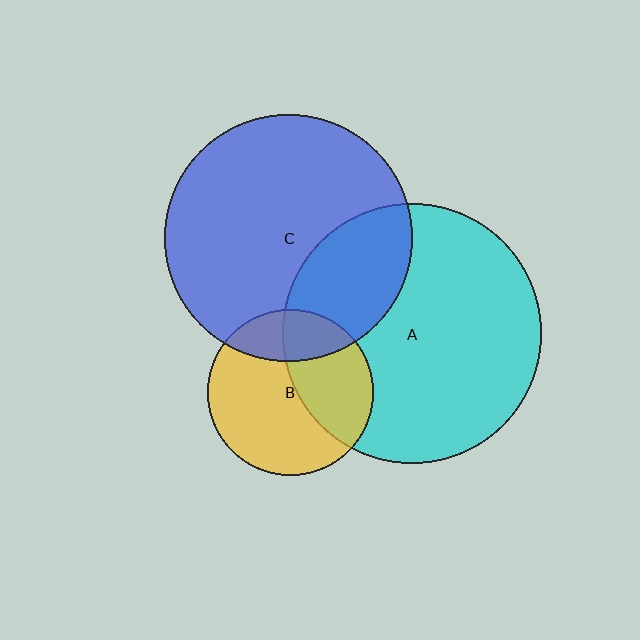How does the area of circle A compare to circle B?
Approximately 2.4 times.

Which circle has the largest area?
Circle A (cyan).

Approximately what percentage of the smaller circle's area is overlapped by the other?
Approximately 30%.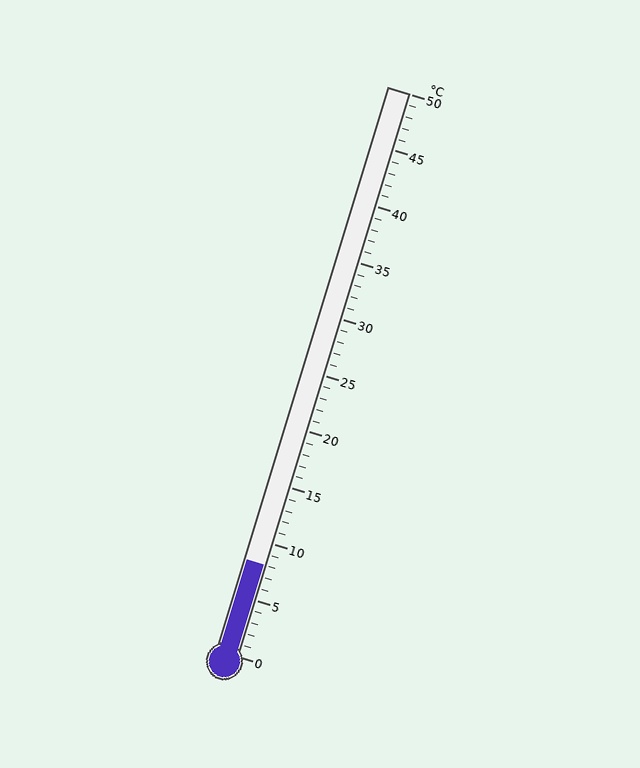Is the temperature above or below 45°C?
The temperature is below 45°C.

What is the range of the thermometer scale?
The thermometer scale ranges from 0°C to 50°C.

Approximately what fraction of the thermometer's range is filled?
The thermometer is filled to approximately 15% of its range.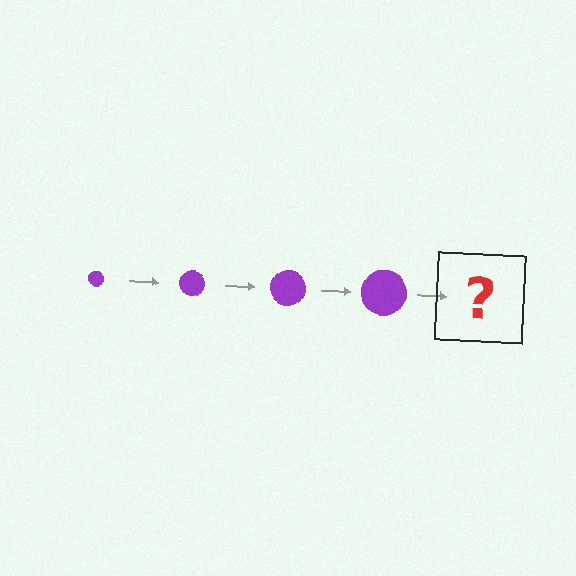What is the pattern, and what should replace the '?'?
The pattern is that the circle gets progressively larger each step. The '?' should be a purple circle, larger than the previous one.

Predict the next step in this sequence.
The next step is a purple circle, larger than the previous one.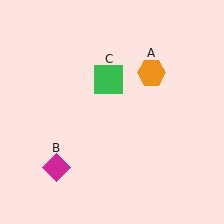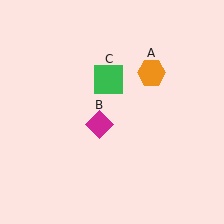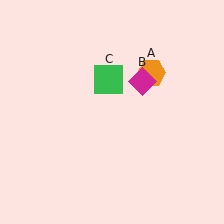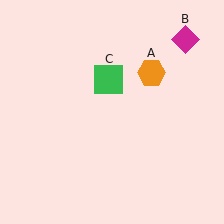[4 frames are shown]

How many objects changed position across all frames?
1 object changed position: magenta diamond (object B).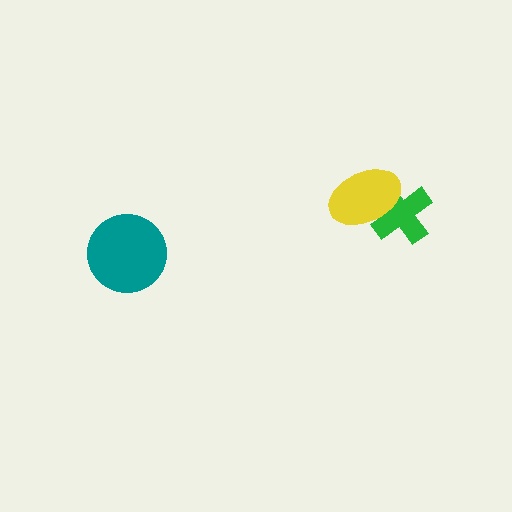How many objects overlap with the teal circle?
0 objects overlap with the teal circle.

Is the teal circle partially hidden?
No, no other shape covers it.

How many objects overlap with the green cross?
1 object overlaps with the green cross.